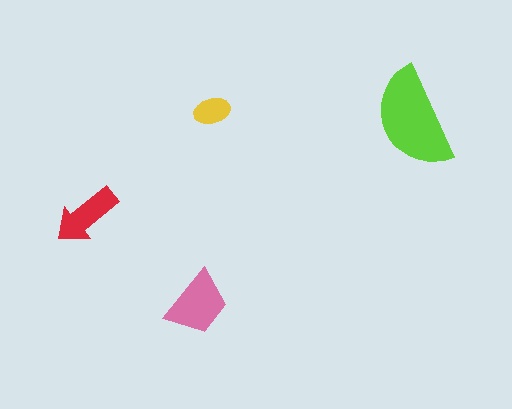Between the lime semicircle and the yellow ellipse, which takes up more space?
The lime semicircle.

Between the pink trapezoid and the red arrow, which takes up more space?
The pink trapezoid.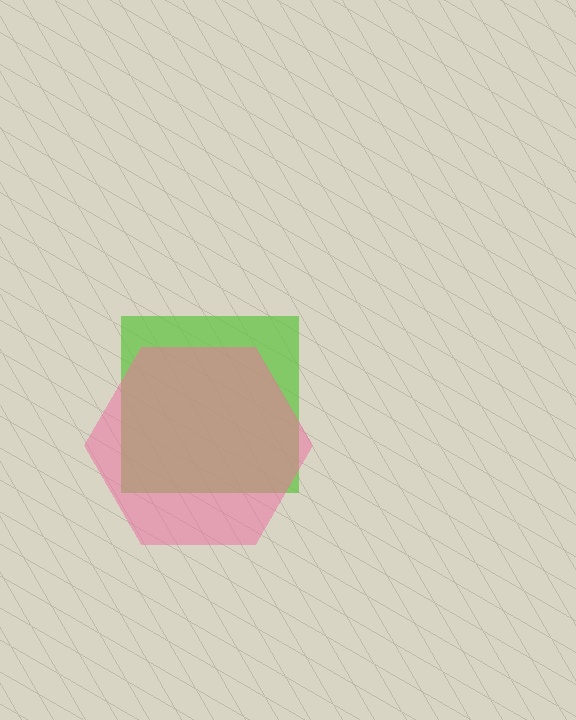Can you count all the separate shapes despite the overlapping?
Yes, there are 2 separate shapes.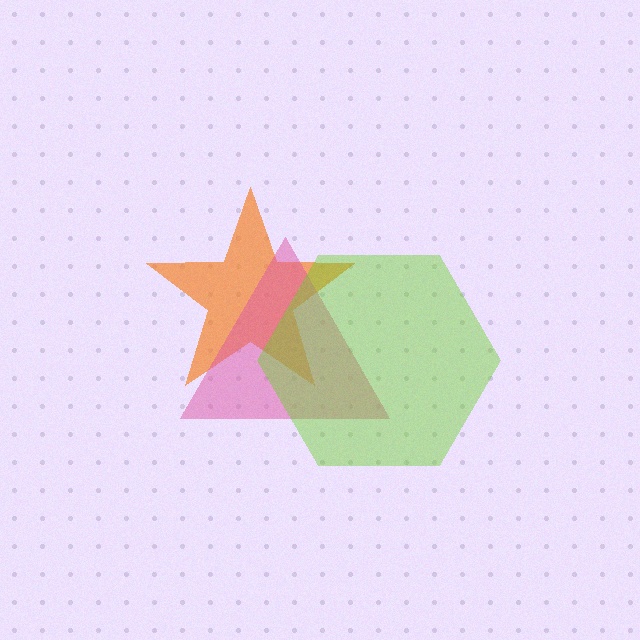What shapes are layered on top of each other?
The layered shapes are: an orange star, a pink triangle, a lime hexagon.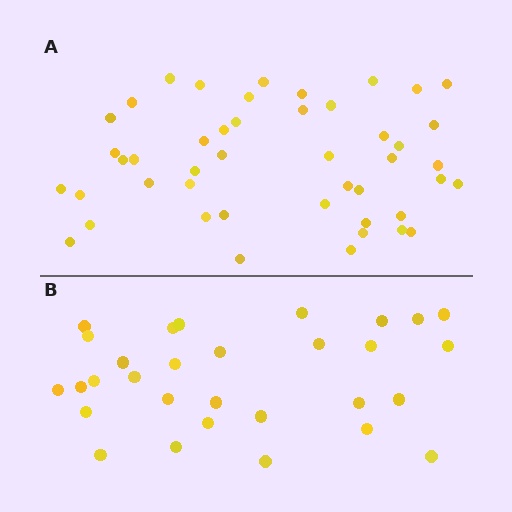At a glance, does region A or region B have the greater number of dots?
Region A (the top region) has more dots.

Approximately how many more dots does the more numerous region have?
Region A has approximately 15 more dots than region B.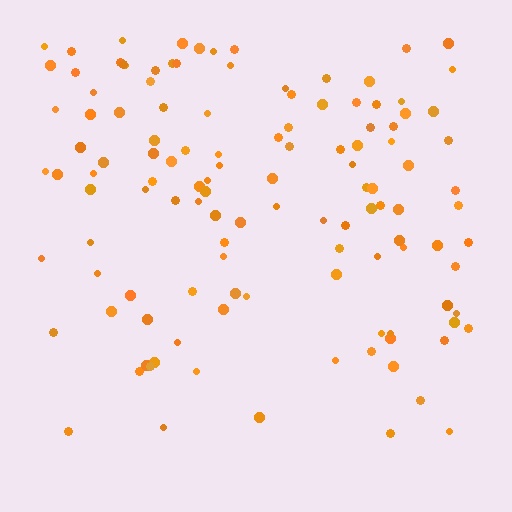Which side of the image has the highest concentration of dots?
The top.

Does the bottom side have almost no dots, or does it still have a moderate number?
Still a moderate number, just noticeably fewer than the top.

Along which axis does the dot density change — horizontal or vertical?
Vertical.